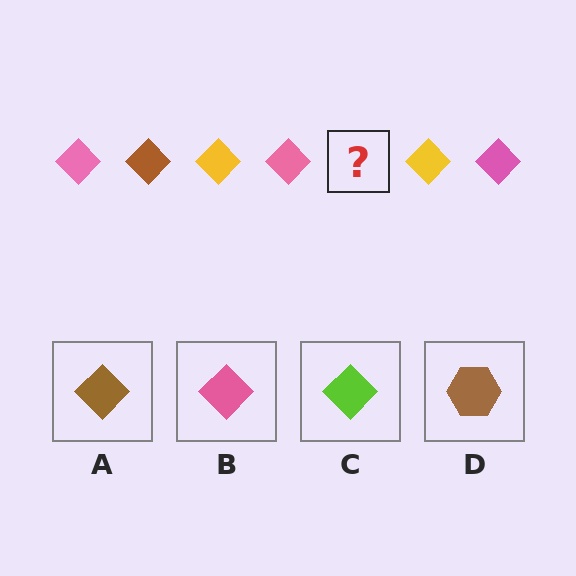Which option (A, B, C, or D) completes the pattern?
A.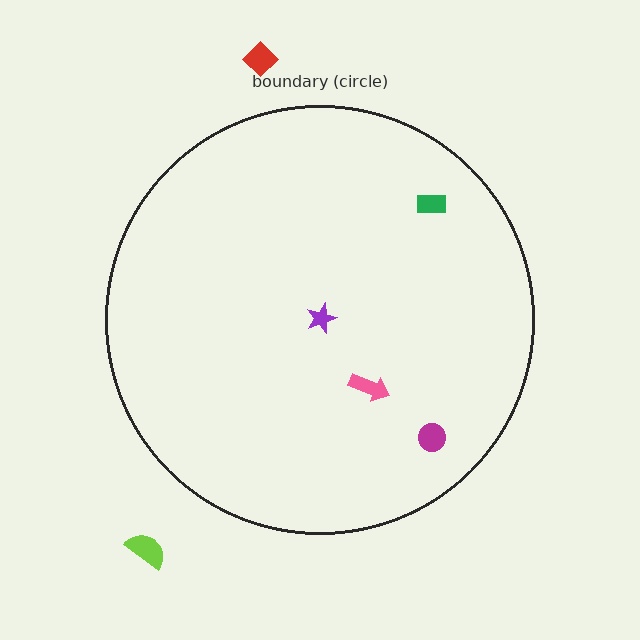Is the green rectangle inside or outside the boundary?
Inside.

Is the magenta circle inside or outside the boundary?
Inside.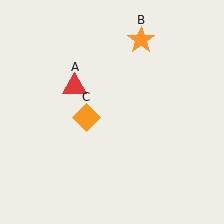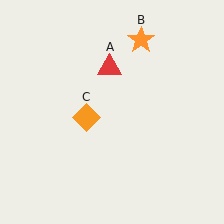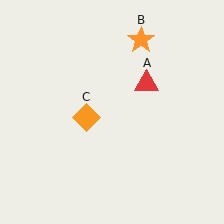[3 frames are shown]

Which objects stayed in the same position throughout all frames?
Orange star (object B) and orange diamond (object C) remained stationary.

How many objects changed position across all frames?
1 object changed position: red triangle (object A).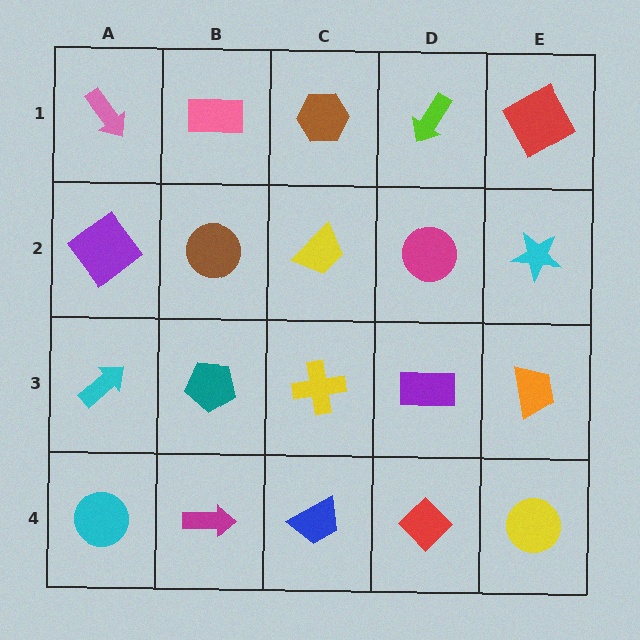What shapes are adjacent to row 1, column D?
A magenta circle (row 2, column D), a brown hexagon (row 1, column C), a red square (row 1, column E).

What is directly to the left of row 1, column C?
A pink rectangle.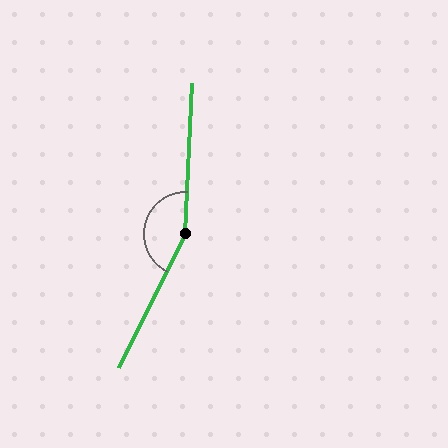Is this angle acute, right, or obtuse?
It is obtuse.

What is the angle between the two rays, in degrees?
Approximately 156 degrees.